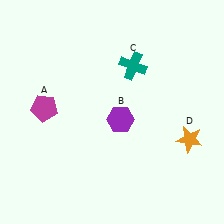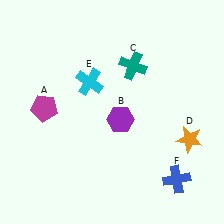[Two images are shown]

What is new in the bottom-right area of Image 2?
A blue cross (F) was added in the bottom-right area of Image 2.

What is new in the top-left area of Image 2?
A cyan cross (E) was added in the top-left area of Image 2.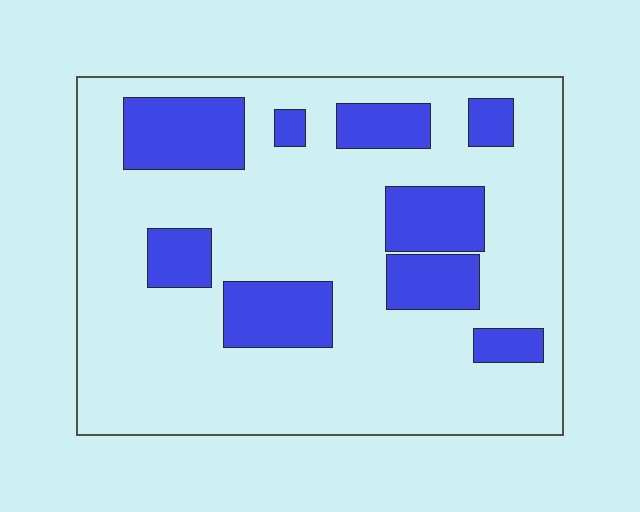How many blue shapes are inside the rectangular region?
9.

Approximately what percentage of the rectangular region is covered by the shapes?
Approximately 25%.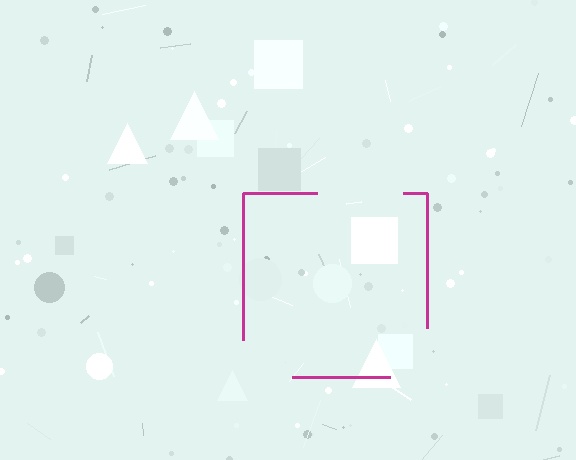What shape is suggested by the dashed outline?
The dashed outline suggests a square.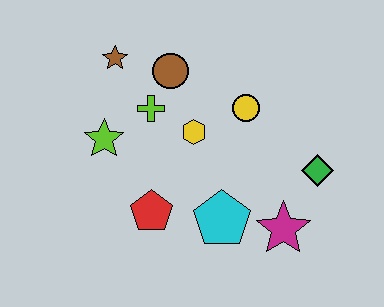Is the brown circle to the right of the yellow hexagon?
No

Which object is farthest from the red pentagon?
The green diamond is farthest from the red pentagon.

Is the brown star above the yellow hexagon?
Yes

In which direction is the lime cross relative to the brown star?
The lime cross is below the brown star.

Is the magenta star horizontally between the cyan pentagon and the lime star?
No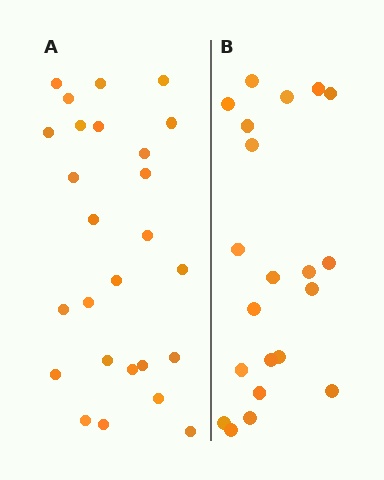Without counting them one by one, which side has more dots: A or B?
Region A (the left region) has more dots.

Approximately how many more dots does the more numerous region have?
Region A has about 5 more dots than region B.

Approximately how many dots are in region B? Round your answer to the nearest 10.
About 20 dots. (The exact count is 21, which rounds to 20.)